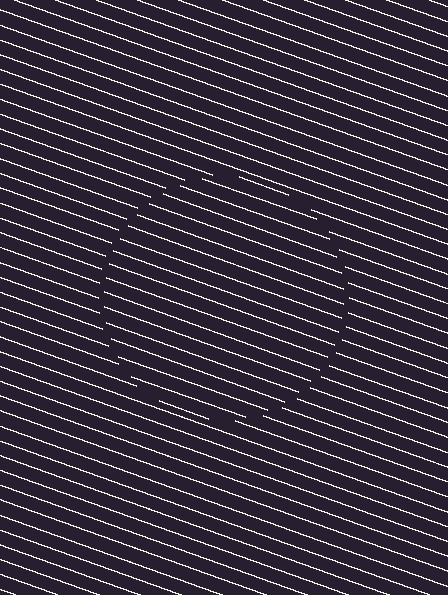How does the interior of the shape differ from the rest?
The interior of the shape contains the same grating, shifted by half a period — the contour is defined by the phase discontinuity where line-ends from the inner and outer gratings abut.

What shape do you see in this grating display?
An illusory circle. The interior of the shape contains the same grating, shifted by half a period — the contour is defined by the phase discontinuity where line-ends from the inner and outer gratings abut.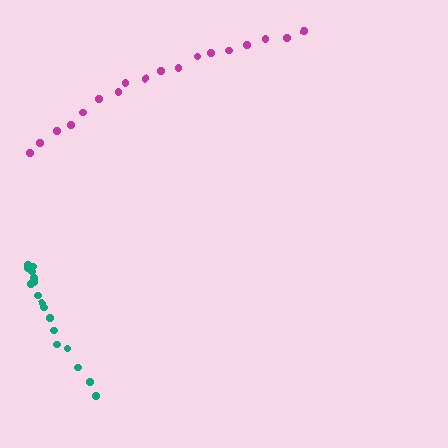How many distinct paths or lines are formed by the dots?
There are 2 distinct paths.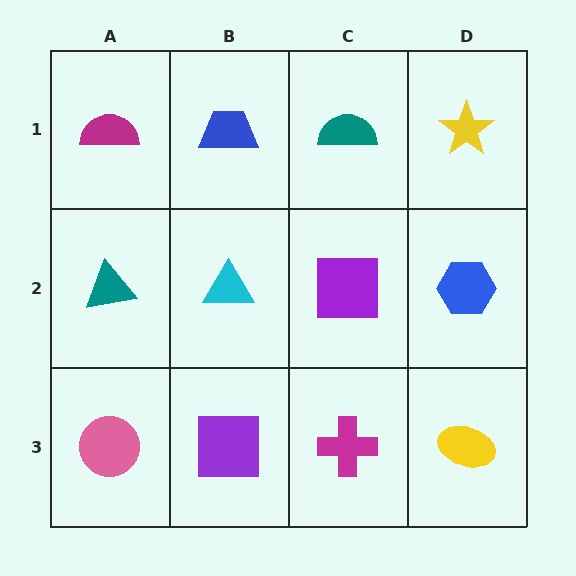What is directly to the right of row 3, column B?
A magenta cross.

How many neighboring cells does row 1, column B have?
3.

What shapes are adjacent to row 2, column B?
A blue trapezoid (row 1, column B), a purple square (row 3, column B), a teal triangle (row 2, column A), a purple square (row 2, column C).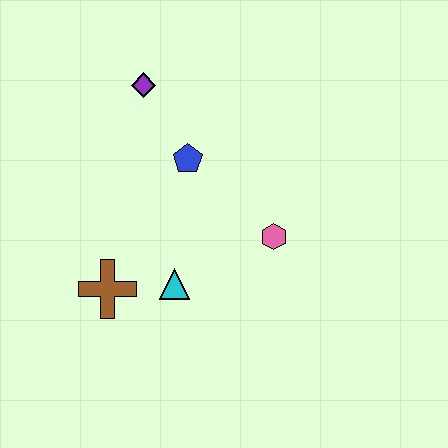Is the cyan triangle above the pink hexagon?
No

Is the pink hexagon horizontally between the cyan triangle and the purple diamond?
No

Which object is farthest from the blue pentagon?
The brown cross is farthest from the blue pentagon.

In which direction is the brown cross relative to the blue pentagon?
The brown cross is below the blue pentagon.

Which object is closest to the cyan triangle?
The brown cross is closest to the cyan triangle.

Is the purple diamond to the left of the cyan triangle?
Yes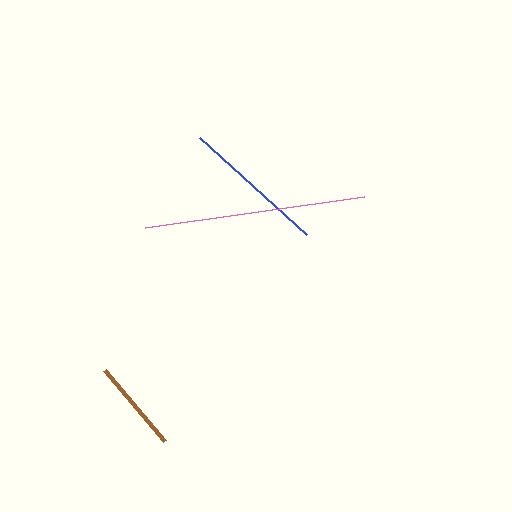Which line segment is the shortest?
The brown line is the shortest at approximately 93 pixels.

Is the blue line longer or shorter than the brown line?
The blue line is longer than the brown line.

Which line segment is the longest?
The pink line is the longest at approximately 221 pixels.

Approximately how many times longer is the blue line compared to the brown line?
The blue line is approximately 1.6 times the length of the brown line.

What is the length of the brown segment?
The brown segment is approximately 93 pixels long.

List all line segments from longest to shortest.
From longest to shortest: pink, blue, brown.